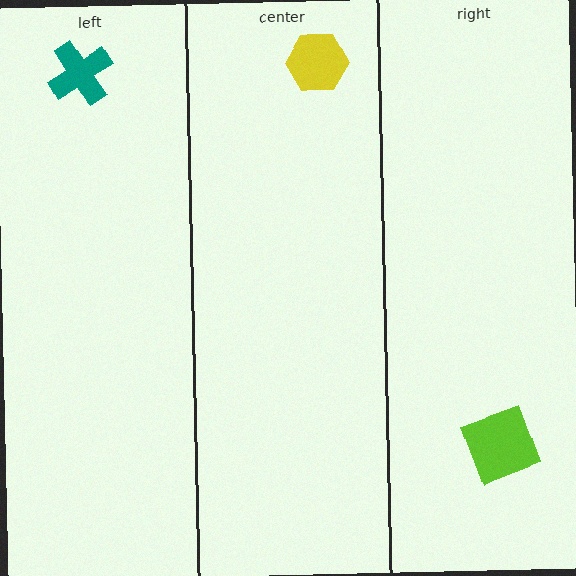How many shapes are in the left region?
1.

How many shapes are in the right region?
1.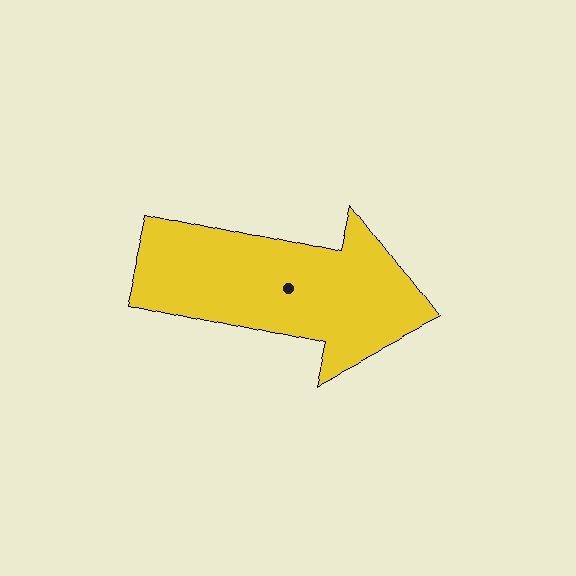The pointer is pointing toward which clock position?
Roughly 3 o'clock.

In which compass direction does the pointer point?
East.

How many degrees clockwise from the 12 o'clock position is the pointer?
Approximately 103 degrees.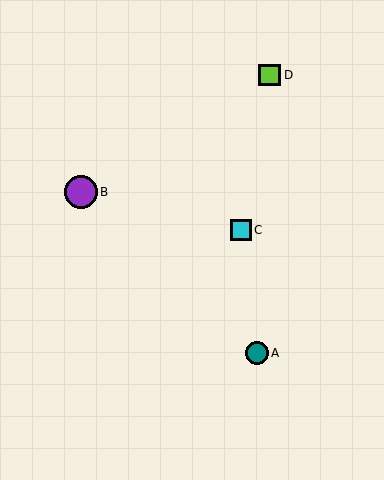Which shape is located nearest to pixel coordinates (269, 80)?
The lime square (labeled D) at (270, 75) is nearest to that location.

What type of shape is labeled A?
Shape A is a teal circle.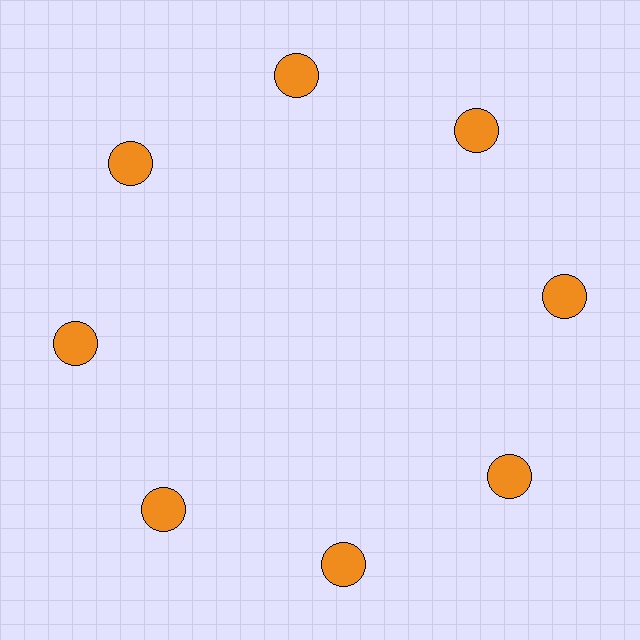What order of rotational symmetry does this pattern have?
This pattern has 8-fold rotational symmetry.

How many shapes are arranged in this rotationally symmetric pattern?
There are 8 shapes, arranged in 8 groups of 1.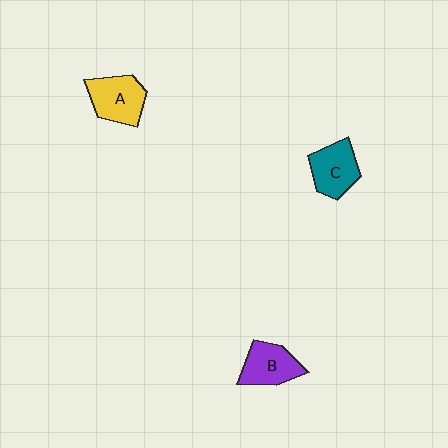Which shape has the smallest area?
Shape B (purple).